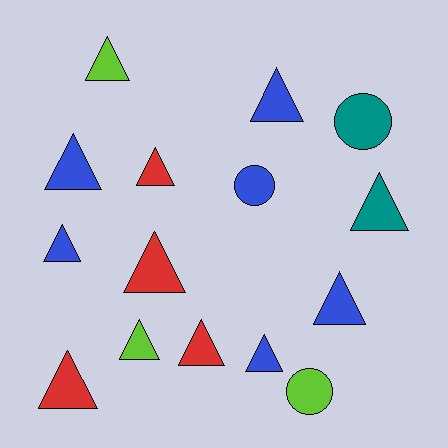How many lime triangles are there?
There are 2 lime triangles.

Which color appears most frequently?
Blue, with 6 objects.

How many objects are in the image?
There are 15 objects.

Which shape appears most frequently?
Triangle, with 12 objects.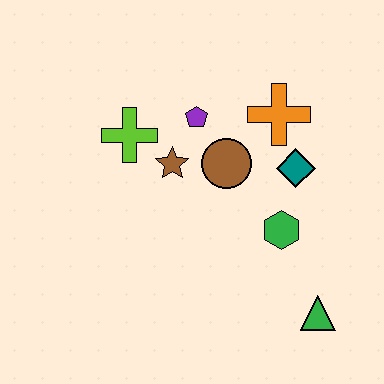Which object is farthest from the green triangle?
The lime cross is farthest from the green triangle.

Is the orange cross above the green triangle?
Yes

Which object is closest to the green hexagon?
The teal diamond is closest to the green hexagon.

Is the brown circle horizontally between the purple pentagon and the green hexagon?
Yes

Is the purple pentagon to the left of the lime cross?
No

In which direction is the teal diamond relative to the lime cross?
The teal diamond is to the right of the lime cross.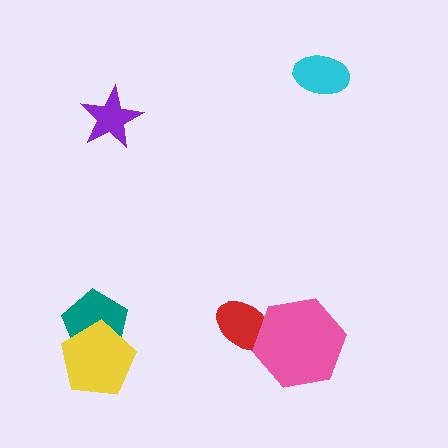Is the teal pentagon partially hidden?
Yes, it is partially covered by another shape.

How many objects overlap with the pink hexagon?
1 object overlaps with the pink hexagon.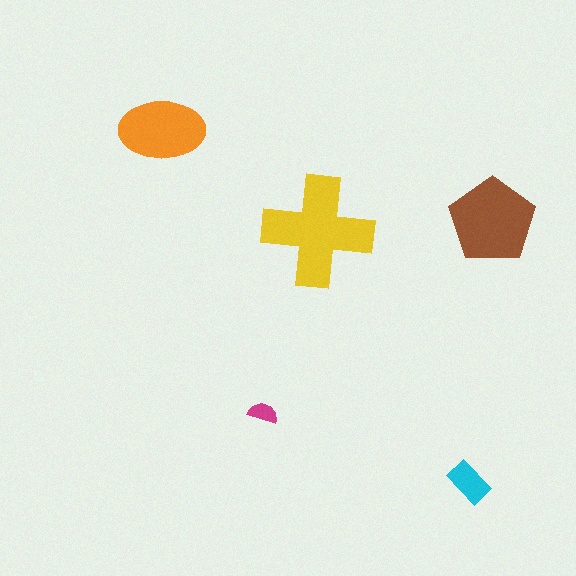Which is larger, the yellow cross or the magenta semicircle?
The yellow cross.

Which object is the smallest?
The magenta semicircle.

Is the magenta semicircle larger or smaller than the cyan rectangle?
Smaller.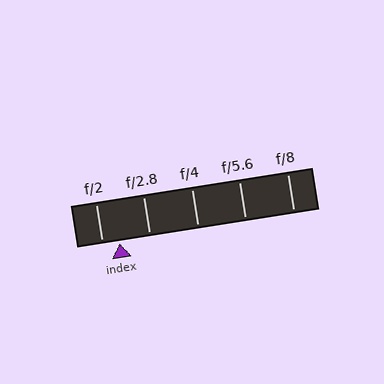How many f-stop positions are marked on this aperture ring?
There are 5 f-stop positions marked.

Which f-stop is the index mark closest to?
The index mark is closest to f/2.